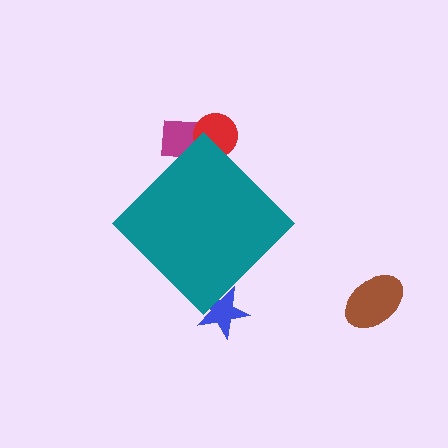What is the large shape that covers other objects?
A teal diamond.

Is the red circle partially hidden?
Yes, the red circle is partially hidden behind the teal diamond.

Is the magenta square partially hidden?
Yes, the magenta square is partially hidden behind the teal diamond.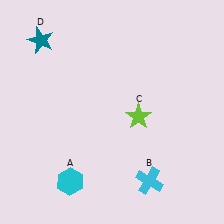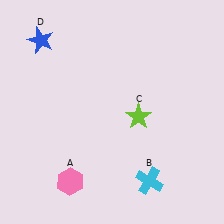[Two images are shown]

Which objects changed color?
A changed from cyan to pink. D changed from teal to blue.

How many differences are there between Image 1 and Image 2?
There are 2 differences between the two images.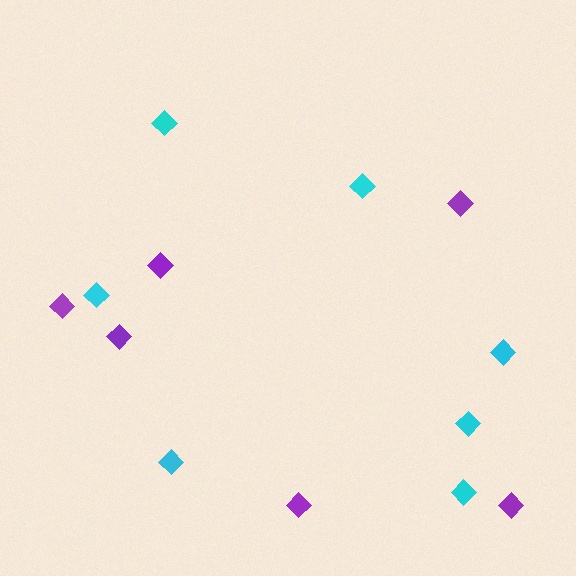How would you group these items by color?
There are 2 groups: one group of purple diamonds (6) and one group of cyan diamonds (7).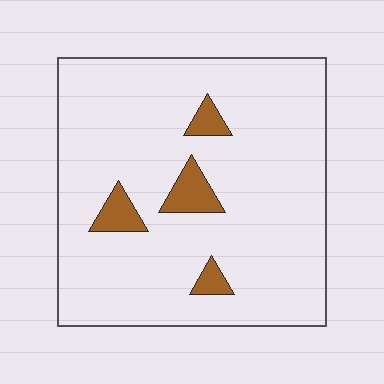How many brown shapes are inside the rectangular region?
4.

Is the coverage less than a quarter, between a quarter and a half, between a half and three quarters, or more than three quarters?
Less than a quarter.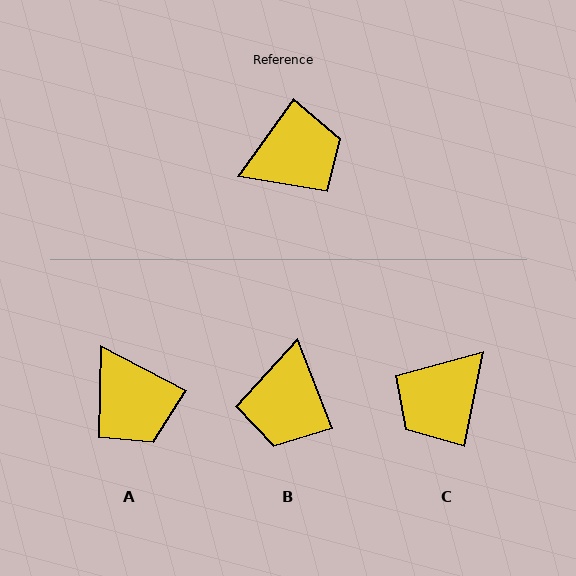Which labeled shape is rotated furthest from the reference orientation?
C, about 156 degrees away.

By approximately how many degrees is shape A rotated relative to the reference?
Approximately 82 degrees clockwise.